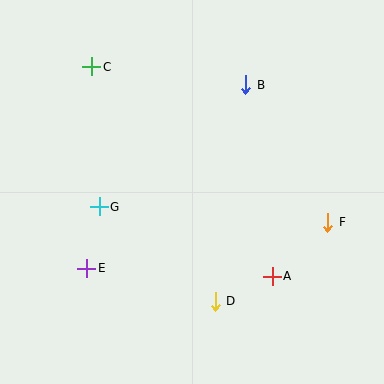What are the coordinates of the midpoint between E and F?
The midpoint between E and F is at (207, 245).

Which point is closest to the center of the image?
Point G at (99, 207) is closest to the center.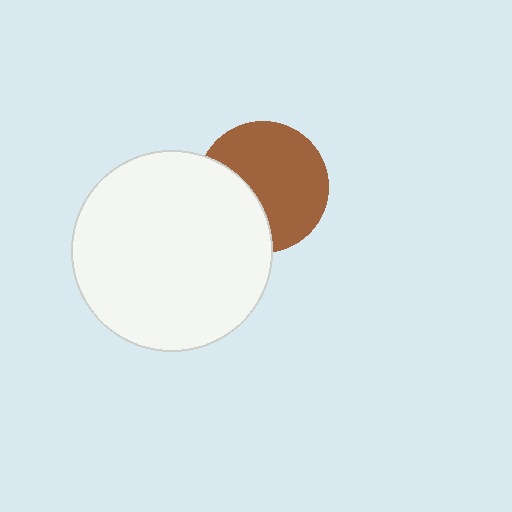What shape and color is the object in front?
The object in front is a white circle.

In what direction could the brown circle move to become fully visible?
The brown circle could move right. That would shift it out from behind the white circle entirely.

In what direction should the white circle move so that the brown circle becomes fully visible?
The white circle should move left. That is the shortest direction to clear the overlap and leave the brown circle fully visible.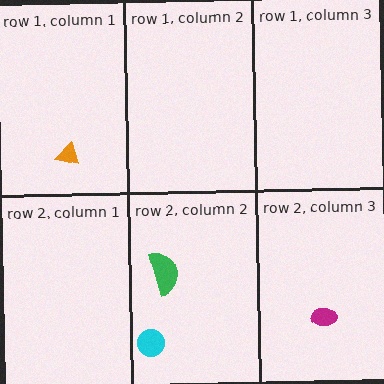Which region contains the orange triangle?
The row 1, column 1 region.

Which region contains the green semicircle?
The row 2, column 2 region.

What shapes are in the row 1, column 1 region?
The orange triangle.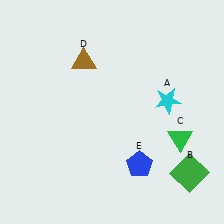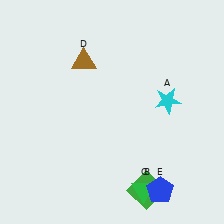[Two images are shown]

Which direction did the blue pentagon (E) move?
The blue pentagon (E) moved down.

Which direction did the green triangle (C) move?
The green triangle (C) moved down.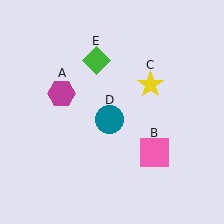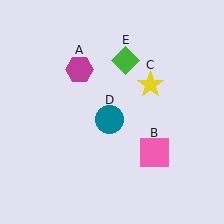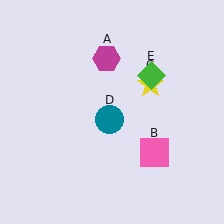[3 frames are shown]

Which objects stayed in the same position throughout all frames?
Pink square (object B) and yellow star (object C) and teal circle (object D) remained stationary.